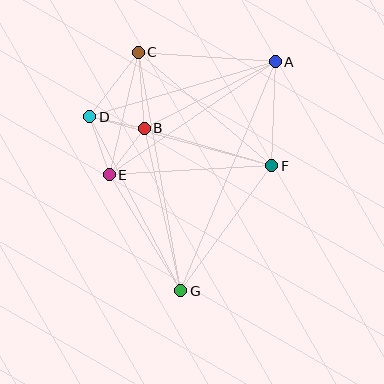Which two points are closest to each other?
Points B and D are closest to each other.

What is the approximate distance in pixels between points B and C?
The distance between B and C is approximately 76 pixels.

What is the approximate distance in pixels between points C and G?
The distance between C and G is approximately 242 pixels.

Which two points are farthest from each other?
Points A and G are farthest from each other.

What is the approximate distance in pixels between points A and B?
The distance between A and B is approximately 147 pixels.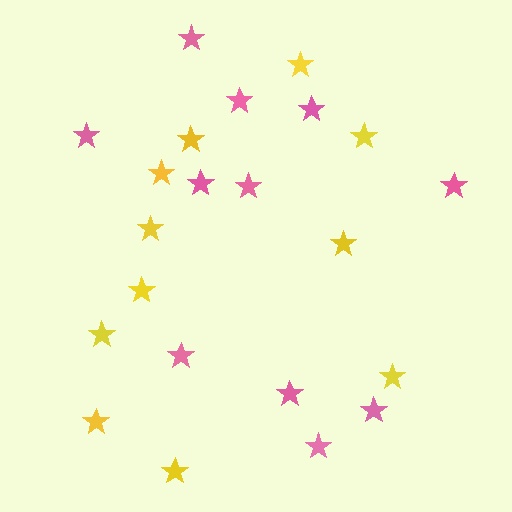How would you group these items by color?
There are 2 groups: one group of pink stars (11) and one group of yellow stars (11).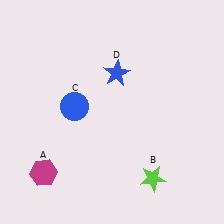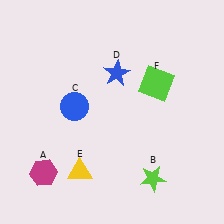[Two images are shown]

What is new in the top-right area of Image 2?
A lime square (F) was added in the top-right area of Image 2.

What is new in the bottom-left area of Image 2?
A yellow triangle (E) was added in the bottom-left area of Image 2.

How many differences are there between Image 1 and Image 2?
There are 2 differences between the two images.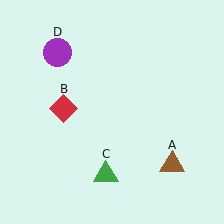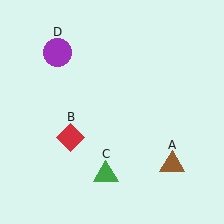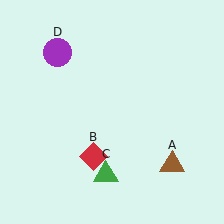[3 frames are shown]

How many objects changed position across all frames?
1 object changed position: red diamond (object B).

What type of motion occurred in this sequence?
The red diamond (object B) rotated counterclockwise around the center of the scene.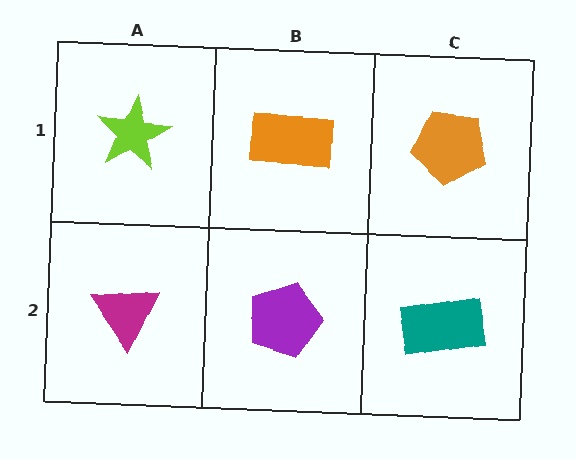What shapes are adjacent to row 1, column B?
A purple pentagon (row 2, column B), a lime star (row 1, column A), an orange pentagon (row 1, column C).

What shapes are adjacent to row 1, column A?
A magenta triangle (row 2, column A), an orange rectangle (row 1, column B).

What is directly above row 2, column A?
A lime star.